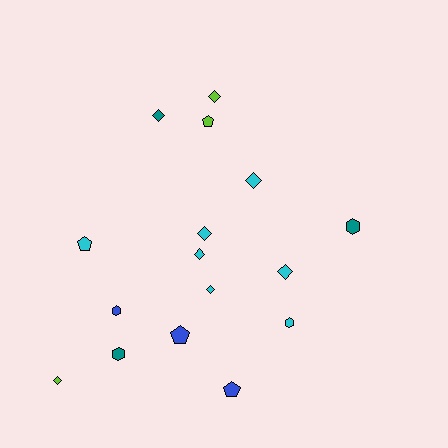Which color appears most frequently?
Cyan, with 7 objects.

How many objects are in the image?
There are 16 objects.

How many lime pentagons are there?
There is 1 lime pentagon.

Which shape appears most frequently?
Diamond, with 8 objects.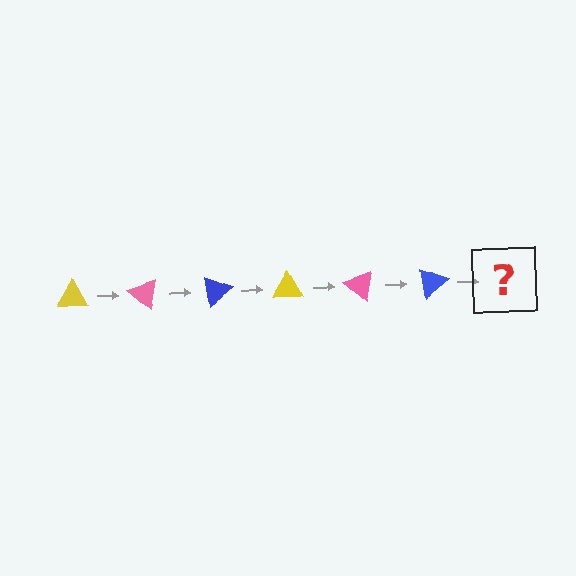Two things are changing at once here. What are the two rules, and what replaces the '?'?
The two rules are that it rotates 40 degrees each step and the color cycles through yellow, pink, and blue. The '?' should be a yellow triangle, rotated 240 degrees from the start.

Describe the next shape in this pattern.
It should be a yellow triangle, rotated 240 degrees from the start.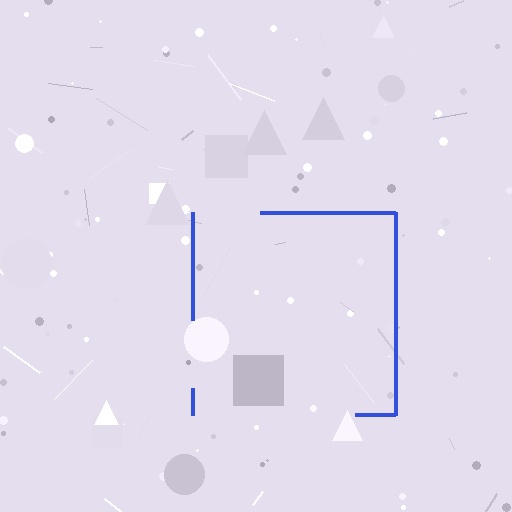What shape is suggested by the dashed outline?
The dashed outline suggests a square.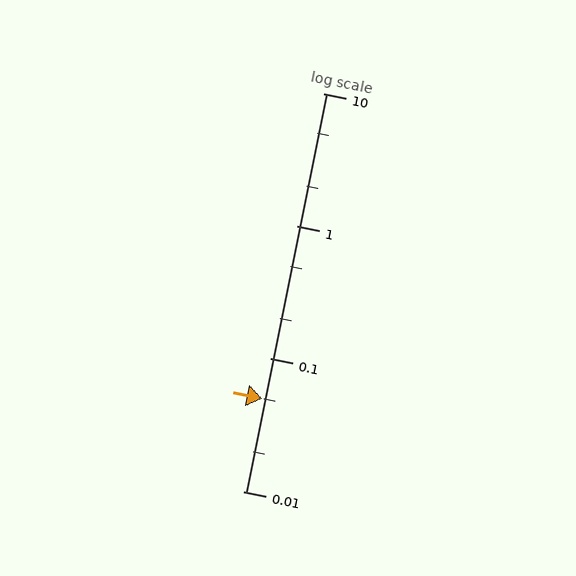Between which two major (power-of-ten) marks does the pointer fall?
The pointer is between 0.01 and 0.1.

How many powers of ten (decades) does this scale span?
The scale spans 3 decades, from 0.01 to 10.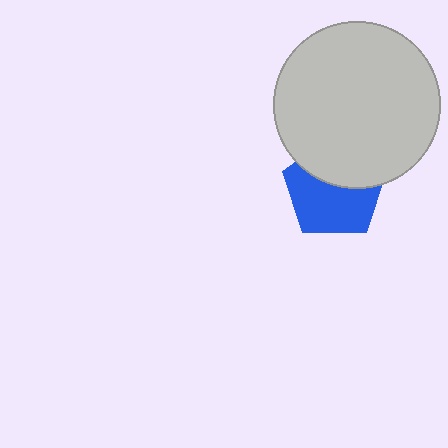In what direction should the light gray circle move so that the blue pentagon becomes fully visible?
The light gray circle should move up. That is the shortest direction to clear the overlap and leave the blue pentagon fully visible.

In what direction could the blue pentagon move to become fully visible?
The blue pentagon could move down. That would shift it out from behind the light gray circle entirely.